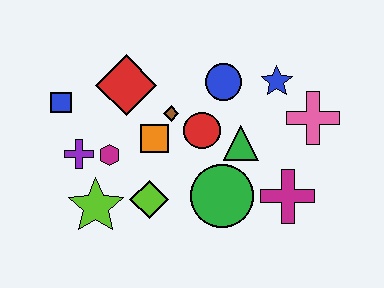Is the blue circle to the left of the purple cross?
No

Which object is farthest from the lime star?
The pink cross is farthest from the lime star.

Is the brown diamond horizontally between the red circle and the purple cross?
Yes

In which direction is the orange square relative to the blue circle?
The orange square is to the left of the blue circle.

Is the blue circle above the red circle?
Yes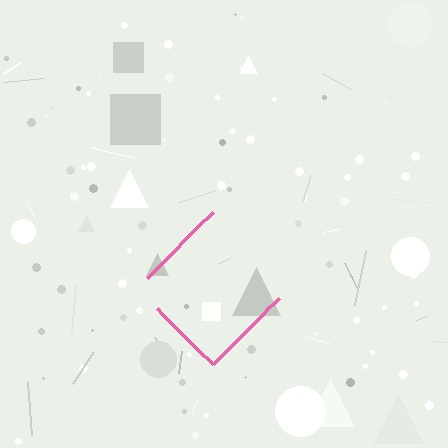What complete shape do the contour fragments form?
The contour fragments form a diamond.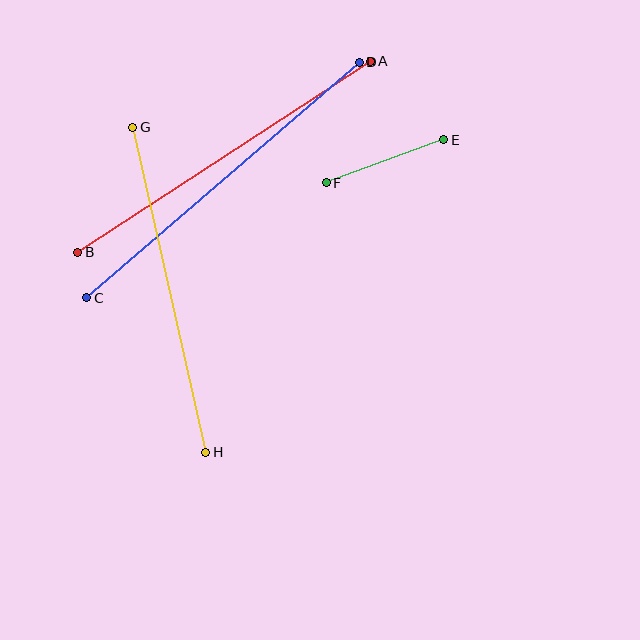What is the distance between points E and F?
The distance is approximately 125 pixels.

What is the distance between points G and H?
The distance is approximately 333 pixels.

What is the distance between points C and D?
The distance is approximately 360 pixels.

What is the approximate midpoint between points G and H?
The midpoint is at approximately (169, 290) pixels.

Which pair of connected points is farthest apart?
Points C and D are farthest apart.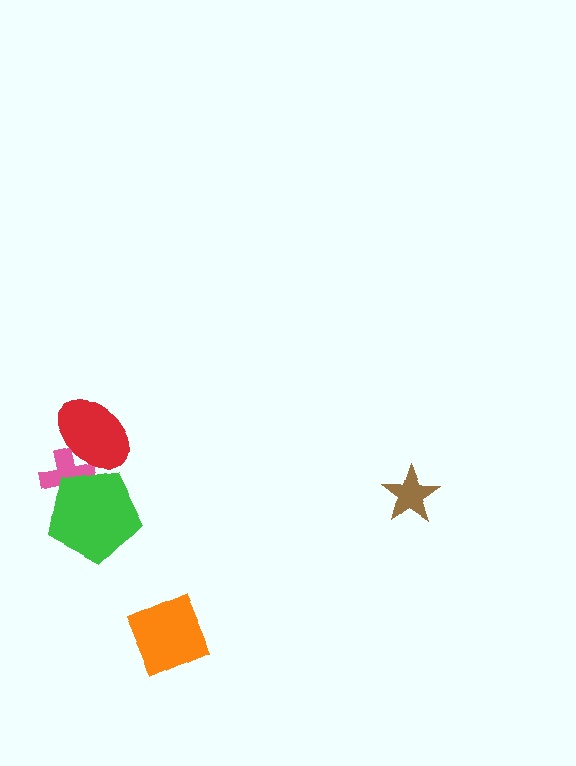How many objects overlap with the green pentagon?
2 objects overlap with the green pentagon.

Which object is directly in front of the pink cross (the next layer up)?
The red ellipse is directly in front of the pink cross.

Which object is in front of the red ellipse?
The green pentagon is in front of the red ellipse.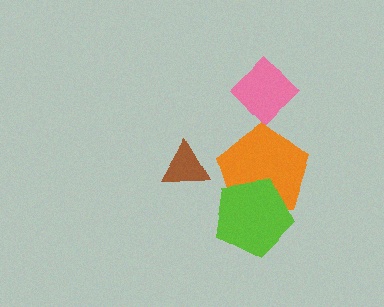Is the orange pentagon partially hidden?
Yes, it is partially covered by another shape.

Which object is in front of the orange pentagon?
The lime pentagon is in front of the orange pentagon.